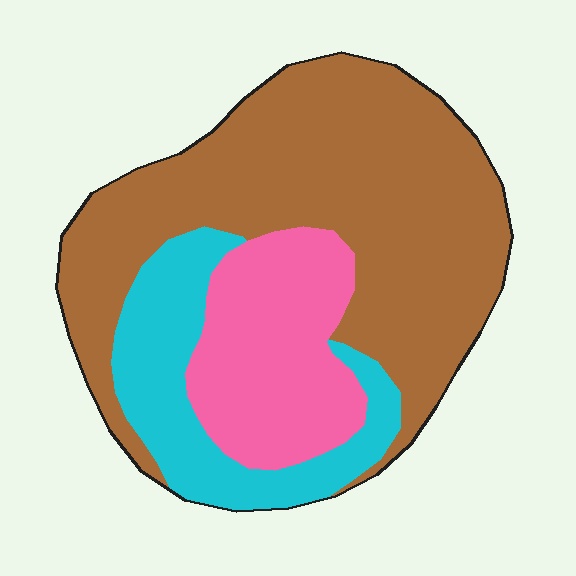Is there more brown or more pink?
Brown.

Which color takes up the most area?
Brown, at roughly 60%.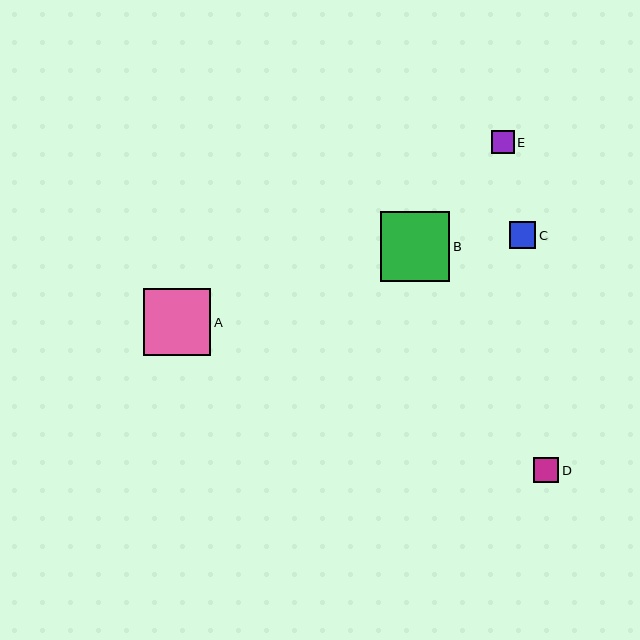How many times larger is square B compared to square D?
Square B is approximately 2.8 times the size of square D.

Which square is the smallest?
Square E is the smallest with a size of approximately 22 pixels.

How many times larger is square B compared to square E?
Square B is approximately 3.1 times the size of square E.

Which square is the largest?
Square B is the largest with a size of approximately 70 pixels.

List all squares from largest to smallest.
From largest to smallest: B, A, C, D, E.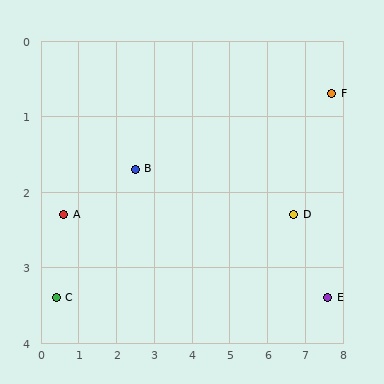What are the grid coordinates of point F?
Point F is at approximately (7.7, 0.7).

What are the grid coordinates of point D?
Point D is at approximately (6.7, 2.3).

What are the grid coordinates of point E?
Point E is at approximately (7.6, 3.4).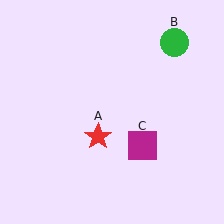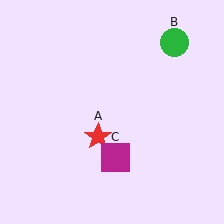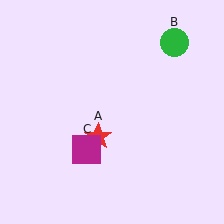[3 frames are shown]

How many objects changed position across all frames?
1 object changed position: magenta square (object C).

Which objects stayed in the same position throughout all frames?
Red star (object A) and green circle (object B) remained stationary.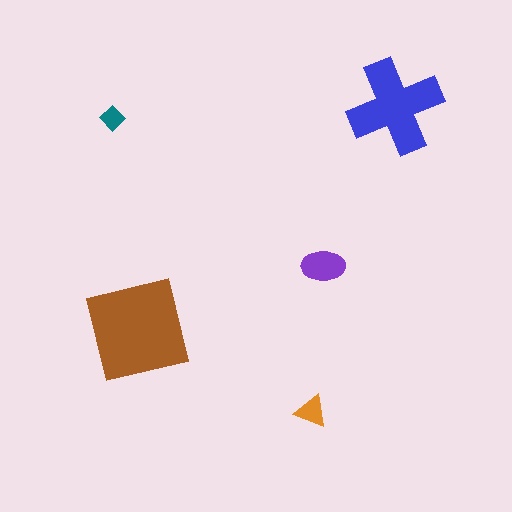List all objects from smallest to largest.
The teal diamond, the orange triangle, the purple ellipse, the blue cross, the brown square.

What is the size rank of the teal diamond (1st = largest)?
5th.